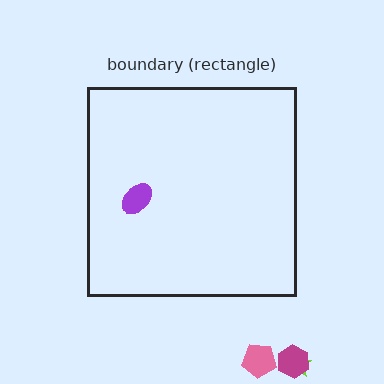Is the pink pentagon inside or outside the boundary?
Outside.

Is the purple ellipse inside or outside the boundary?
Inside.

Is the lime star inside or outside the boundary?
Outside.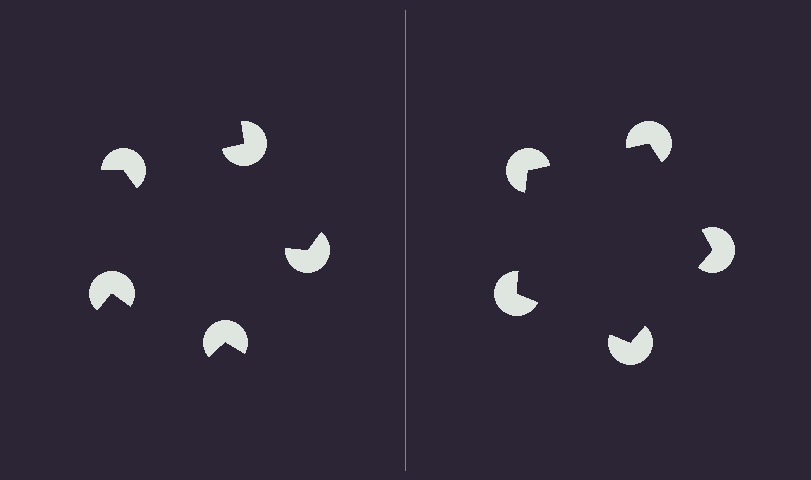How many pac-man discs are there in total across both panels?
10 — 5 on each side.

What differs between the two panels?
The pac-man discs are positioned identically on both sides; only the wedge orientations differ. On the right they align to a pentagon; on the left they are misaligned.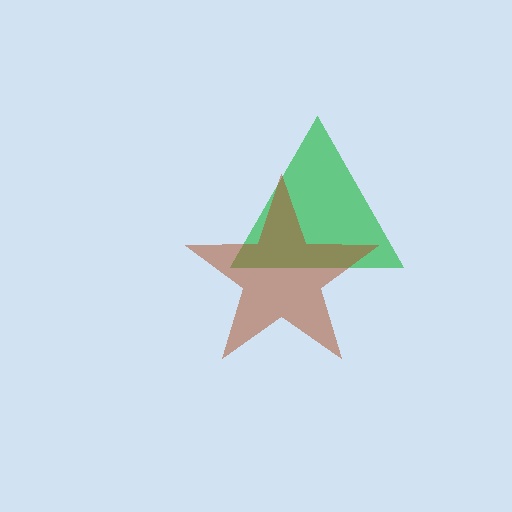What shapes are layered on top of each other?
The layered shapes are: a green triangle, a brown star.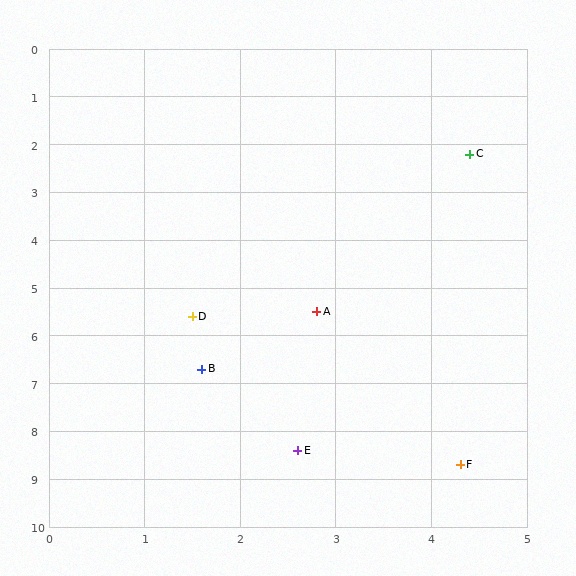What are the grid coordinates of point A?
Point A is at approximately (2.8, 5.5).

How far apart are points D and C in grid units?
Points D and C are about 4.5 grid units apart.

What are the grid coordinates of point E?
Point E is at approximately (2.6, 8.4).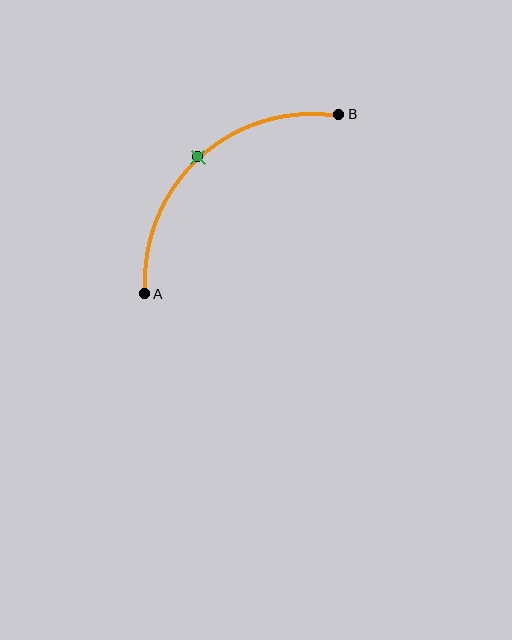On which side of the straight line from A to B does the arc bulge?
The arc bulges above and to the left of the straight line connecting A and B.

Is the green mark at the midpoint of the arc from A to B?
Yes. The green mark lies on the arc at equal arc-length from both A and B — it is the arc midpoint.